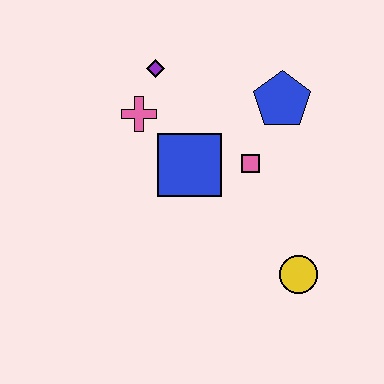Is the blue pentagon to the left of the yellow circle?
Yes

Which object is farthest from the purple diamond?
The yellow circle is farthest from the purple diamond.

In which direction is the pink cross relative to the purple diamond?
The pink cross is below the purple diamond.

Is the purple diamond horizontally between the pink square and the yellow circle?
No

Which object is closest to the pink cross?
The purple diamond is closest to the pink cross.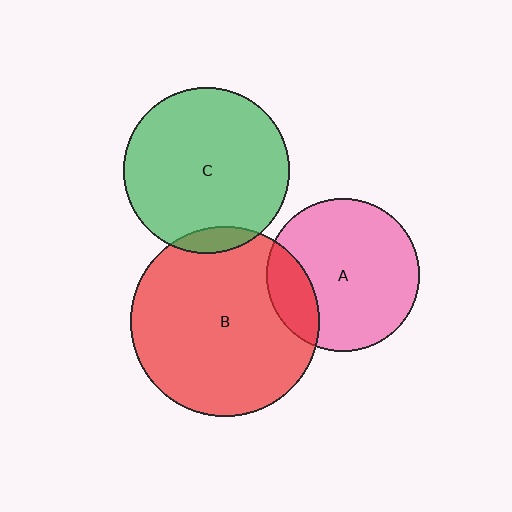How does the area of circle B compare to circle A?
Approximately 1.5 times.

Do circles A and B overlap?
Yes.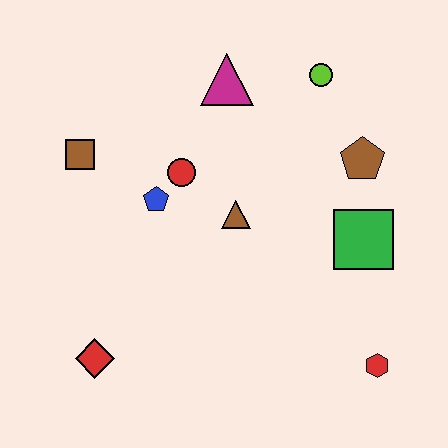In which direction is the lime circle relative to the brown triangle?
The lime circle is above the brown triangle.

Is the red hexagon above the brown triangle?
No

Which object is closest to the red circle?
The blue pentagon is closest to the red circle.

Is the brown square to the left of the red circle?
Yes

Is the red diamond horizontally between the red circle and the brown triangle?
No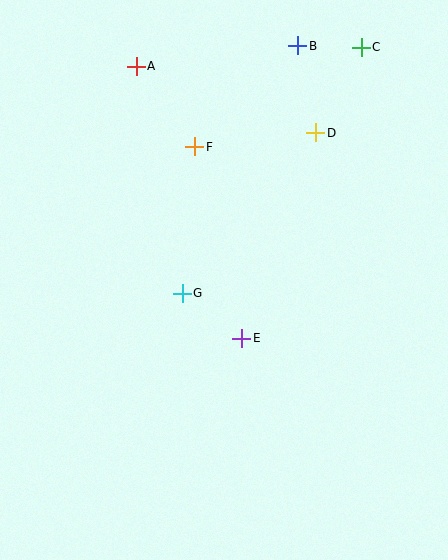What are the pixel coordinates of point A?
Point A is at (136, 66).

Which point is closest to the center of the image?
Point G at (182, 293) is closest to the center.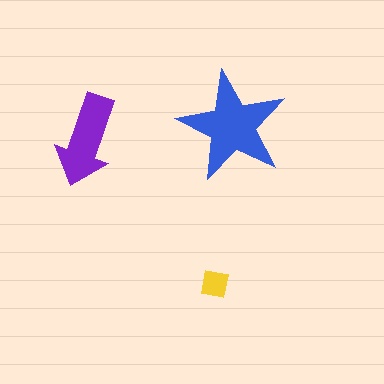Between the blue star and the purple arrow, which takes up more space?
The blue star.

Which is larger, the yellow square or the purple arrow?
The purple arrow.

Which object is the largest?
The blue star.